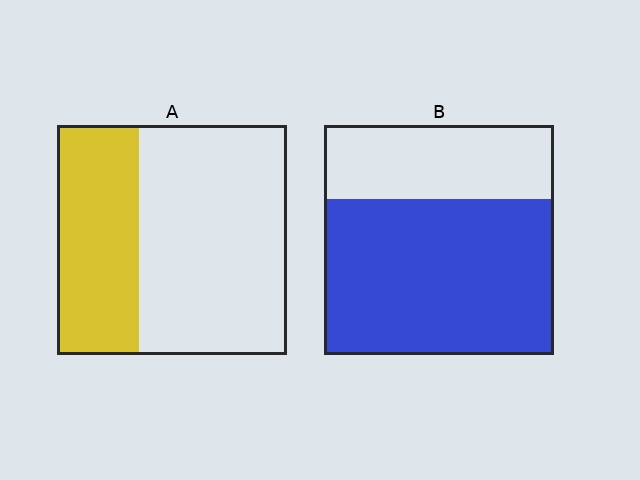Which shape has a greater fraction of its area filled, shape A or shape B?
Shape B.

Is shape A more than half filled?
No.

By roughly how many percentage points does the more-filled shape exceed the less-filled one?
By roughly 30 percentage points (B over A).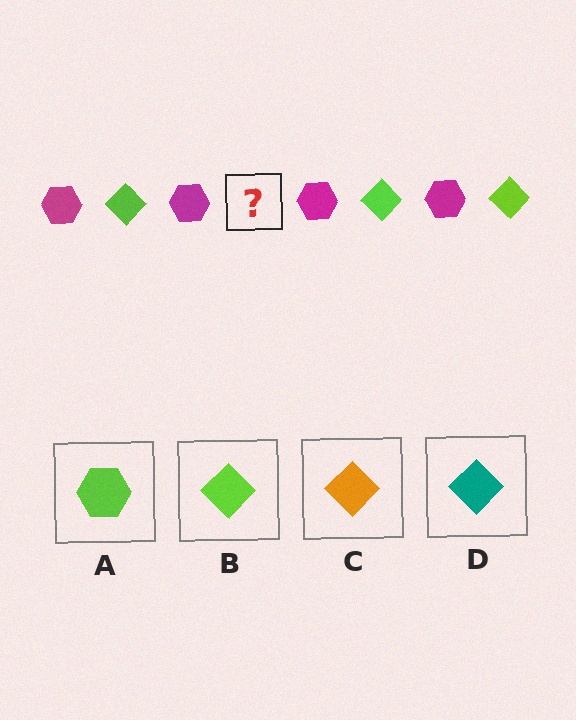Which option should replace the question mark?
Option B.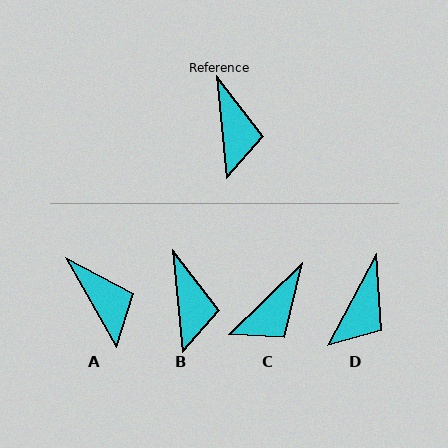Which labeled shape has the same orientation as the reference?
B.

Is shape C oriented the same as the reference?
No, it is off by about 51 degrees.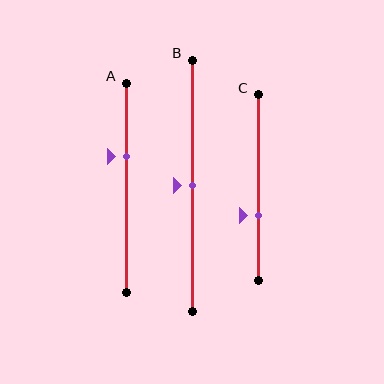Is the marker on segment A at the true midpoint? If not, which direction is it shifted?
No, the marker on segment A is shifted upward by about 15% of the segment length.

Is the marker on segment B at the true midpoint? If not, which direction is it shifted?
Yes, the marker on segment B is at the true midpoint.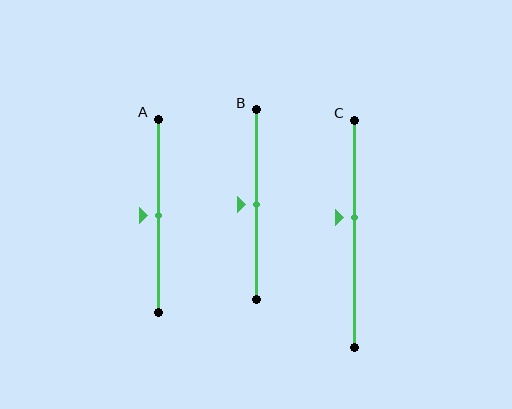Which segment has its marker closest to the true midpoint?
Segment A has its marker closest to the true midpoint.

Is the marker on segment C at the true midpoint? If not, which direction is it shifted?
No, the marker on segment C is shifted upward by about 7% of the segment length.